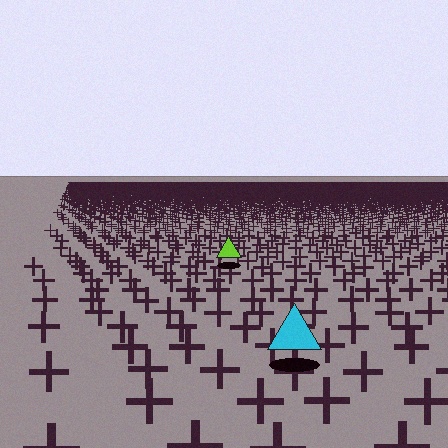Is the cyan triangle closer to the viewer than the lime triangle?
Yes. The cyan triangle is closer — you can tell from the texture gradient: the ground texture is coarser near it.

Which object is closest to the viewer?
The cyan triangle is closest. The texture marks near it are larger and more spread out.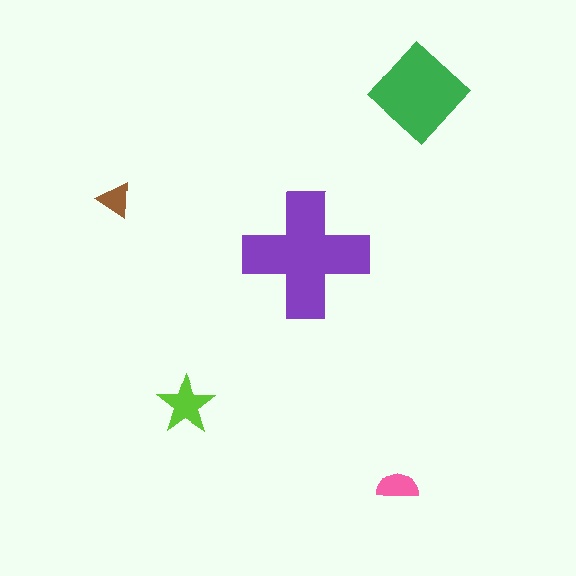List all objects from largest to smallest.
The purple cross, the green diamond, the lime star, the pink semicircle, the brown triangle.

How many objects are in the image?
There are 5 objects in the image.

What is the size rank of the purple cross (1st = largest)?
1st.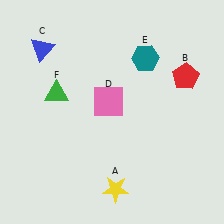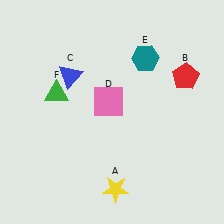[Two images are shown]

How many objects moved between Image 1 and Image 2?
1 object moved between the two images.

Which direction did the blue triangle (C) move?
The blue triangle (C) moved right.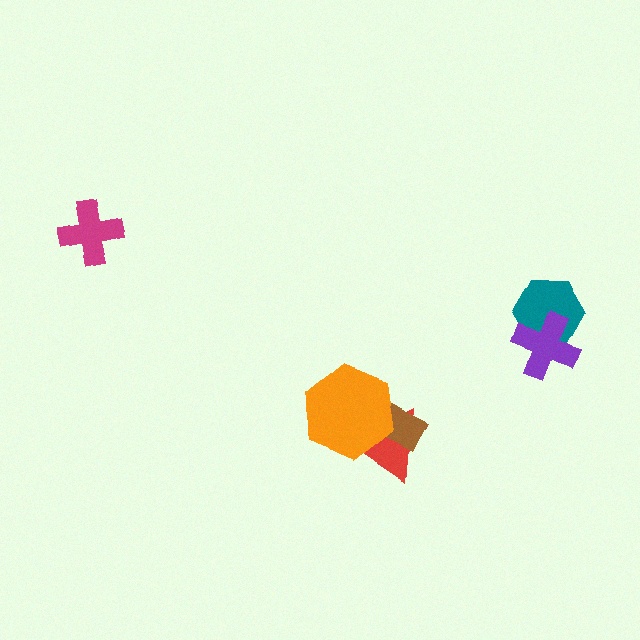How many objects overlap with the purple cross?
1 object overlaps with the purple cross.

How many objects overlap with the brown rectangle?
2 objects overlap with the brown rectangle.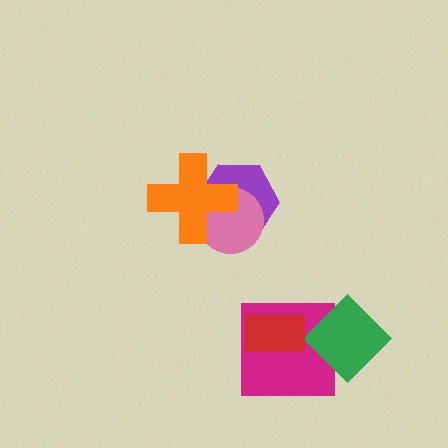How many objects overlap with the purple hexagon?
2 objects overlap with the purple hexagon.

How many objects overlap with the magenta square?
2 objects overlap with the magenta square.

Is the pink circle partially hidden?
Yes, it is partially covered by another shape.